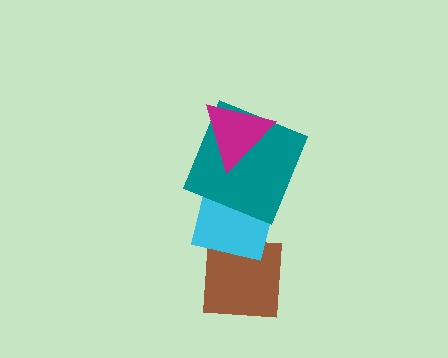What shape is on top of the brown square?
The cyan square is on top of the brown square.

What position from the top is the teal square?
The teal square is 2nd from the top.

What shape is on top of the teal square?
The magenta triangle is on top of the teal square.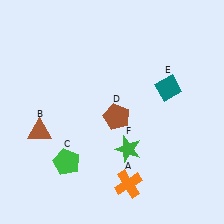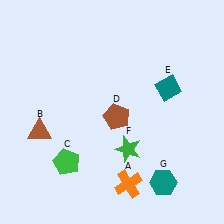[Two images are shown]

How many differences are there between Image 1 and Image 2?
There is 1 difference between the two images.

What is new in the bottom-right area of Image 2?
A teal hexagon (G) was added in the bottom-right area of Image 2.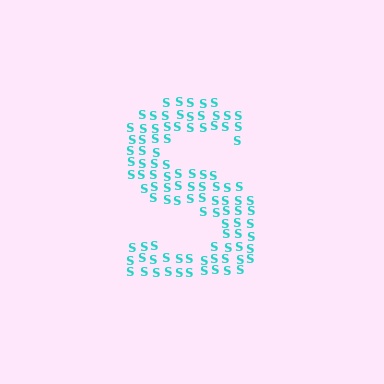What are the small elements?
The small elements are letter S's.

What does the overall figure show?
The overall figure shows the letter S.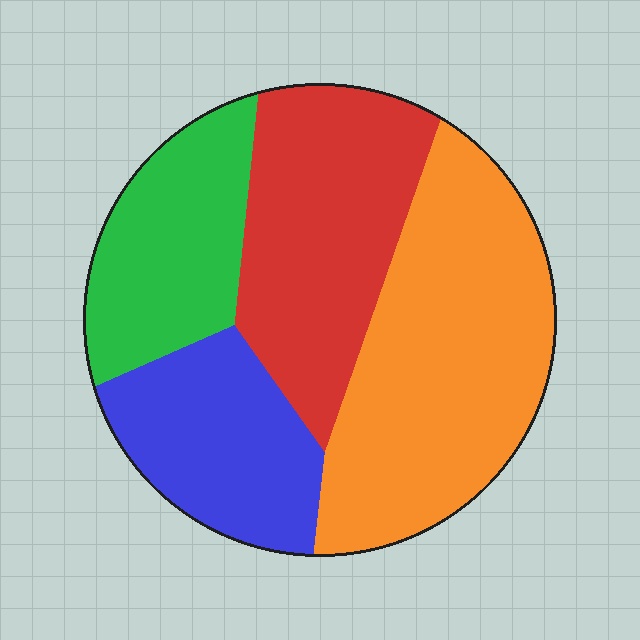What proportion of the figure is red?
Red covers around 25% of the figure.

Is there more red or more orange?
Orange.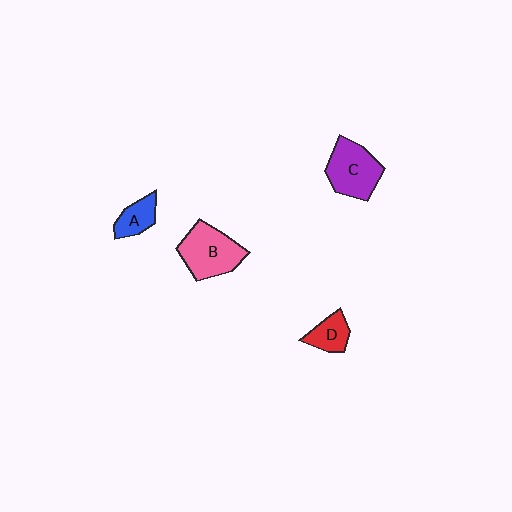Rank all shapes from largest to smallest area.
From largest to smallest: B (pink), C (purple), D (red), A (blue).